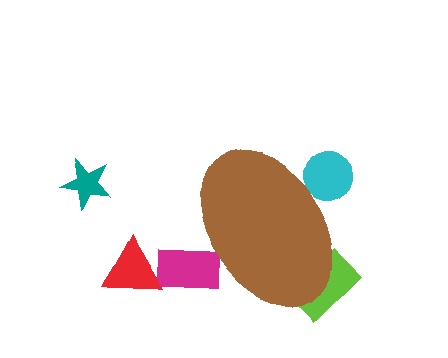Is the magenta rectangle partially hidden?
Yes, the magenta rectangle is partially hidden behind the brown ellipse.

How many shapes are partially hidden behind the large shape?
3 shapes are partially hidden.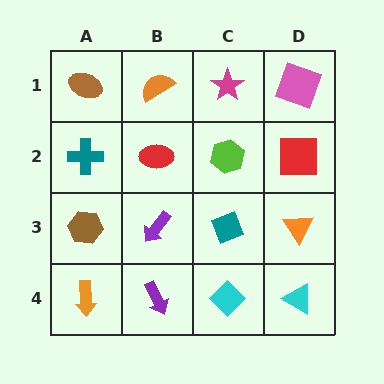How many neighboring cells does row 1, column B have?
3.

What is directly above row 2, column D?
A pink square.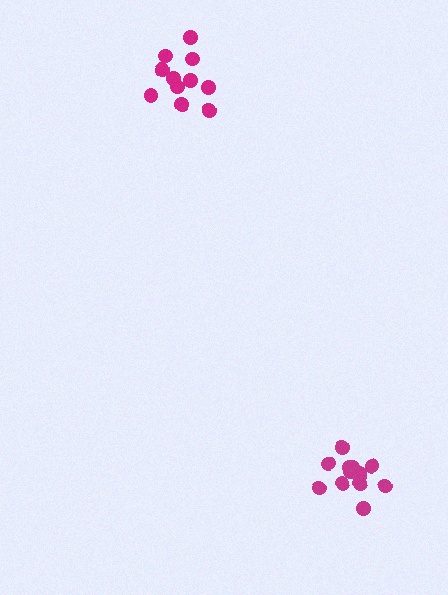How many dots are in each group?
Group 1: 13 dots, Group 2: 11 dots (24 total).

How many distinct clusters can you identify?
There are 2 distinct clusters.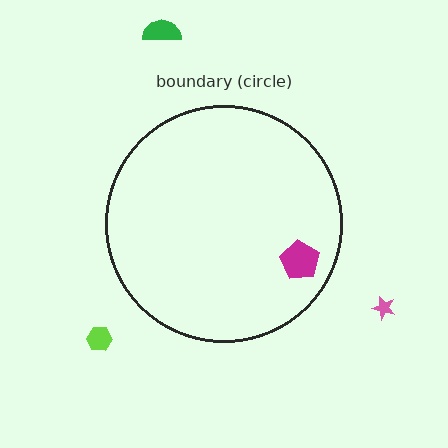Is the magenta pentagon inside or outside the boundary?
Inside.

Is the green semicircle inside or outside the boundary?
Outside.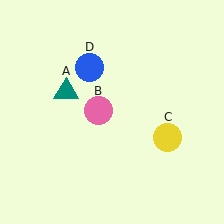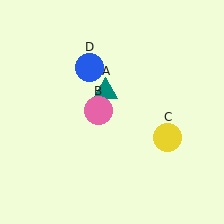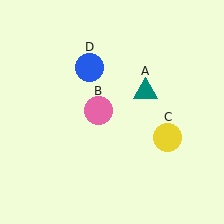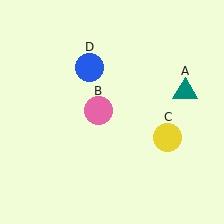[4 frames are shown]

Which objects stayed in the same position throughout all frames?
Pink circle (object B) and yellow circle (object C) and blue circle (object D) remained stationary.